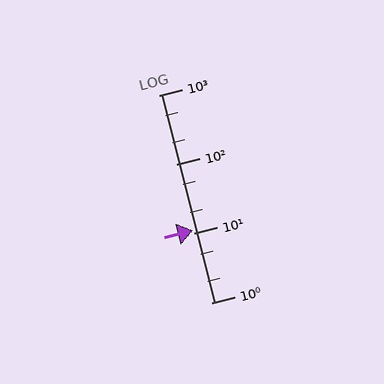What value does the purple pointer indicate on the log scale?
The pointer indicates approximately 11.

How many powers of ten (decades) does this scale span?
The scale spans 3 decades, from 1 to 1000.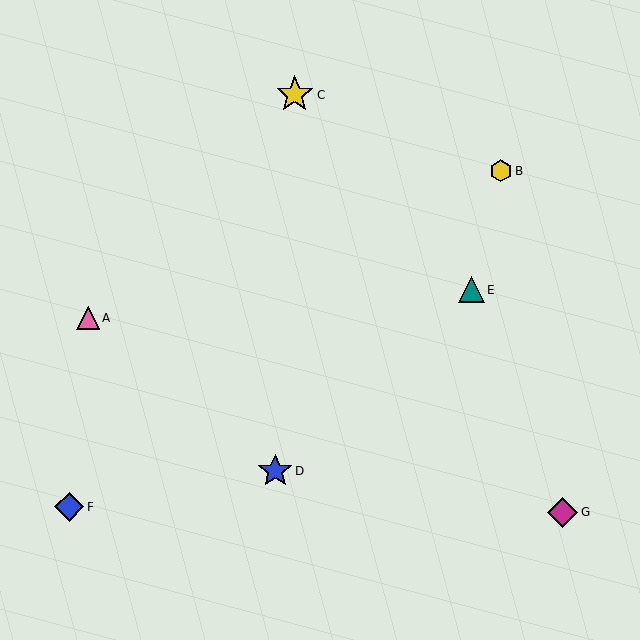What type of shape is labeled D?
Shape D is a blue star.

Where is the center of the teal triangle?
The center of the teal triangle is at (471, 290).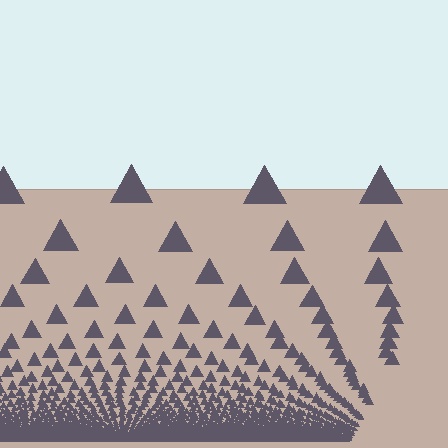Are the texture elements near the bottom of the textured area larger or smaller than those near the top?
Smaller. The gradient is inverted — elements near the bottom are smaller and denser.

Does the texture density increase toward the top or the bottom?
Density increases toward the bottom.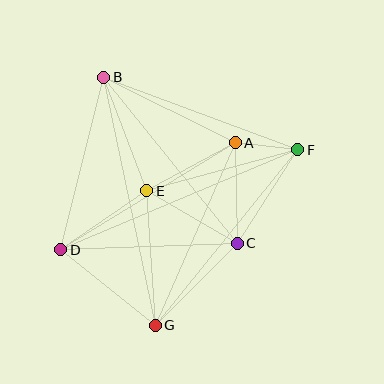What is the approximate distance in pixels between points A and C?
The distance between A and C is approximately 100 pixels.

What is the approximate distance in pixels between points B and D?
The distance between B and D is approximately 178 pixels.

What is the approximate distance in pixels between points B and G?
The distance between B and G is approximately 254 pixels.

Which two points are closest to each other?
Points A and F are closest to each other.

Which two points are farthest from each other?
Points D and F are farthest from each other.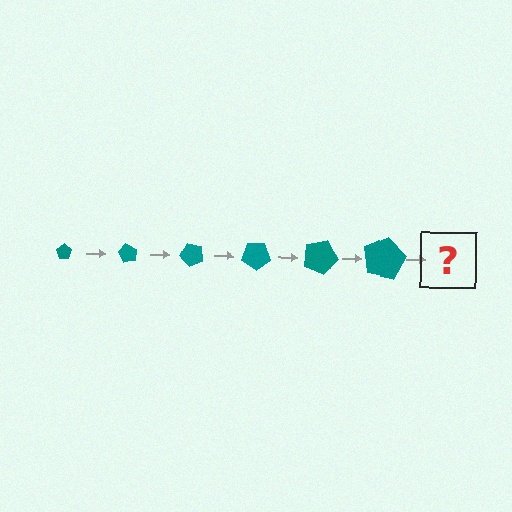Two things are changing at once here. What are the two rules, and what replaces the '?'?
The two rules are that the pentagon grows larger each step and it rotates 60 degrees each step. The '?' should be a pentagon, larger than the previous one and rotated 360 degrees from the start.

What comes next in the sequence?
The next element should be a pentagon, larger than the previous one and rotated 360 degrees from the start.